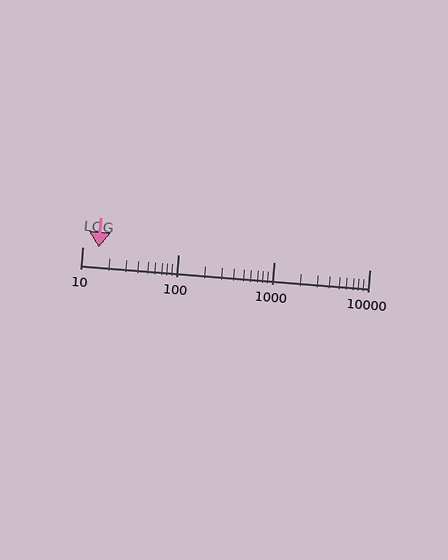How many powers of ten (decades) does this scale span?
The scale spans 3 decades, from 10 to 10000.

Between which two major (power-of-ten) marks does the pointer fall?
The pointer is between 10 and 100.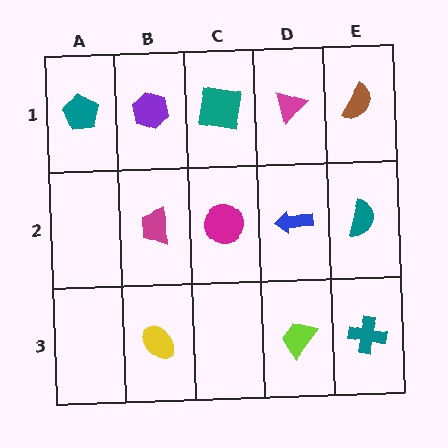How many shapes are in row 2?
4 shapes.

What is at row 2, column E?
A teal semicircle.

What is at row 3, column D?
A lime trapezoid.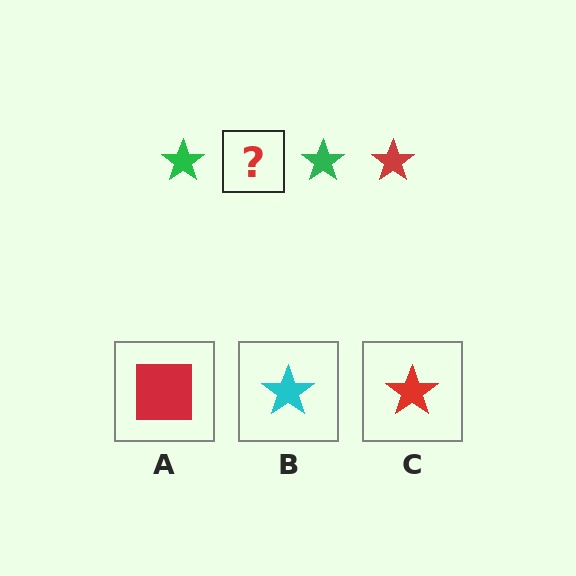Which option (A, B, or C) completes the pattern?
C.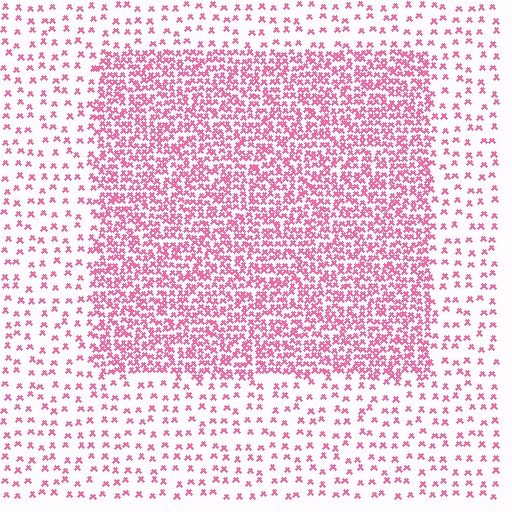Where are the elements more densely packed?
The elements are more densely packed inside the rectangle boundary.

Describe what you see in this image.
The image contains small pink elements arranged at two different densities. A rectangle-shaped region is visible where the elements are more densely packed than the surrounding area.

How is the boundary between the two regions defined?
The boundary is defined by a change in element density (approximately 3.0x ratio). All elements are the same color, size, and shape.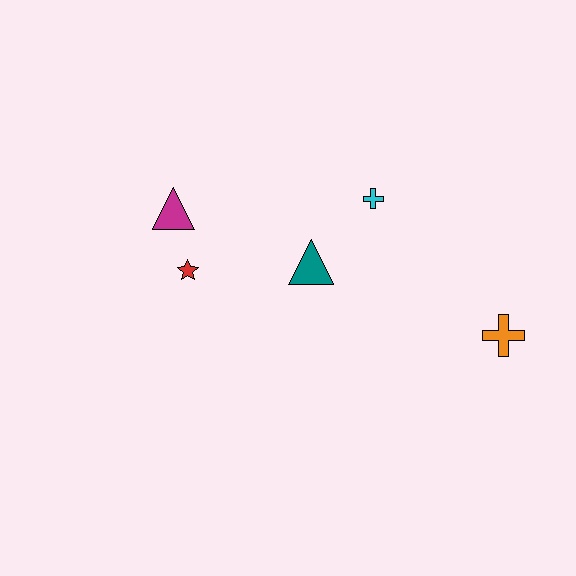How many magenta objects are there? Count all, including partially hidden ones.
There is 1 magenta object.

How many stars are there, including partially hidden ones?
There is 1 star.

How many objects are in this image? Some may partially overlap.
There are 5 objects.